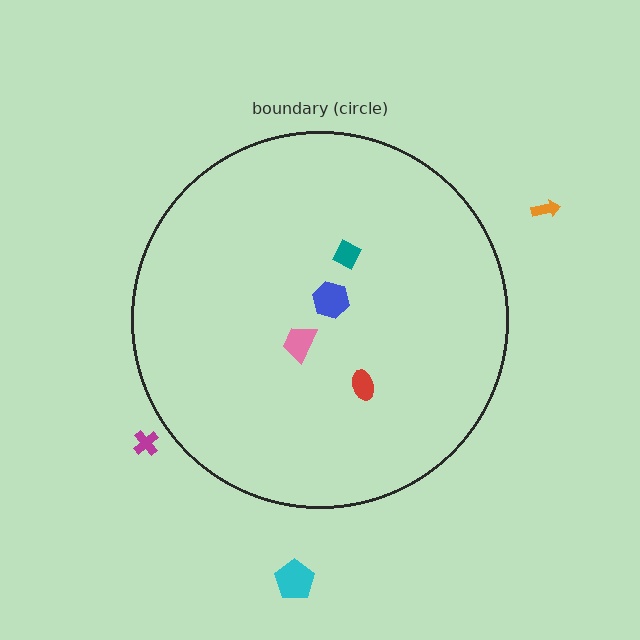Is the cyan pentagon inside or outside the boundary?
Outside.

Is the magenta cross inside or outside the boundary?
Outside.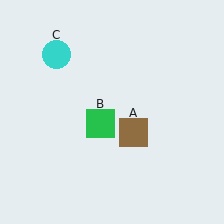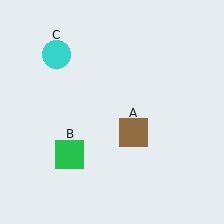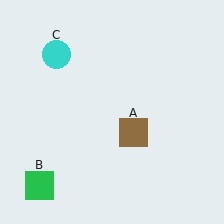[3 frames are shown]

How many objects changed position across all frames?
1 object changed position: green square (object B).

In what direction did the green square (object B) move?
The green square (object B) moved down and to the left.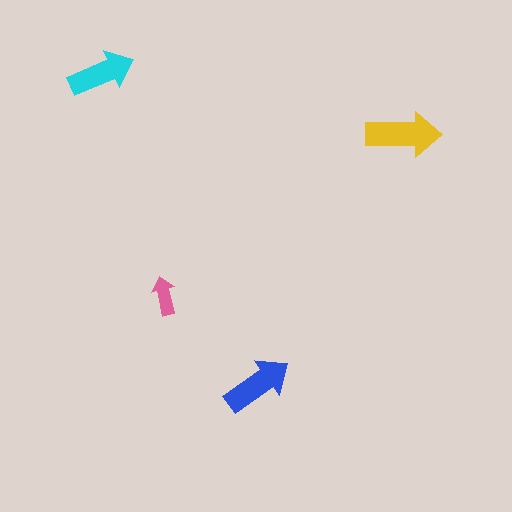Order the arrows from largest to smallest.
the yellow one, the blue one, the cyan one, the pink one.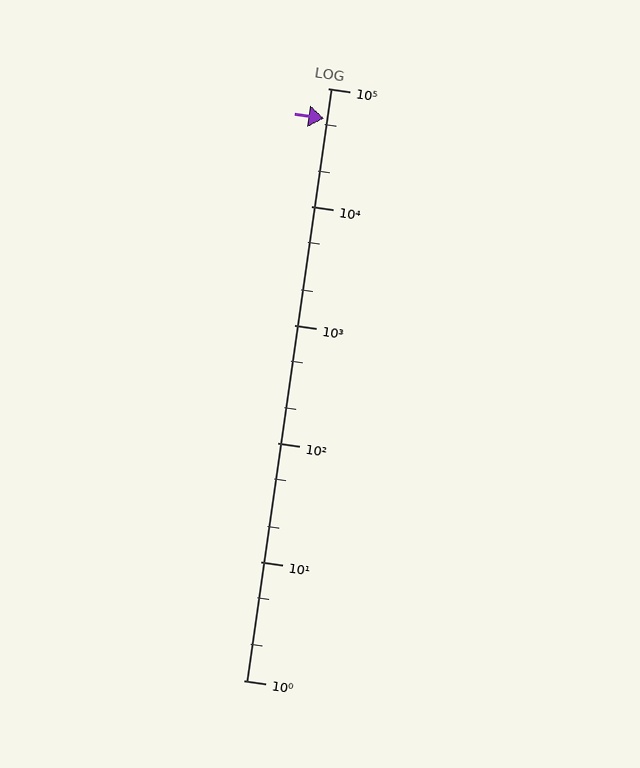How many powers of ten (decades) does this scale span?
The scale spans 5 decades, from 1 to 100000.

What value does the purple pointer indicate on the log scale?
The pointer indicates approximately 56000.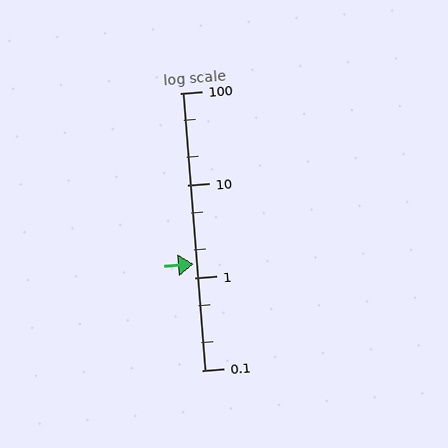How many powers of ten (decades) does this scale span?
The scale spans 3 decades, from 0.1 to 100.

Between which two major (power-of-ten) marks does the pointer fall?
The pointer is between 1 and 10.